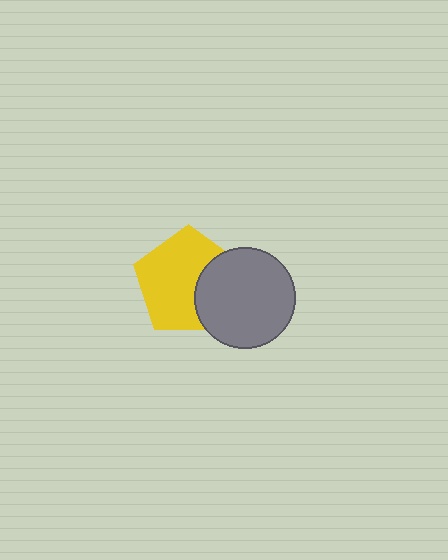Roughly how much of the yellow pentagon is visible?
Most of it is visible (roughly 68%).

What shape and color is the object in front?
The object in front is a gray circle.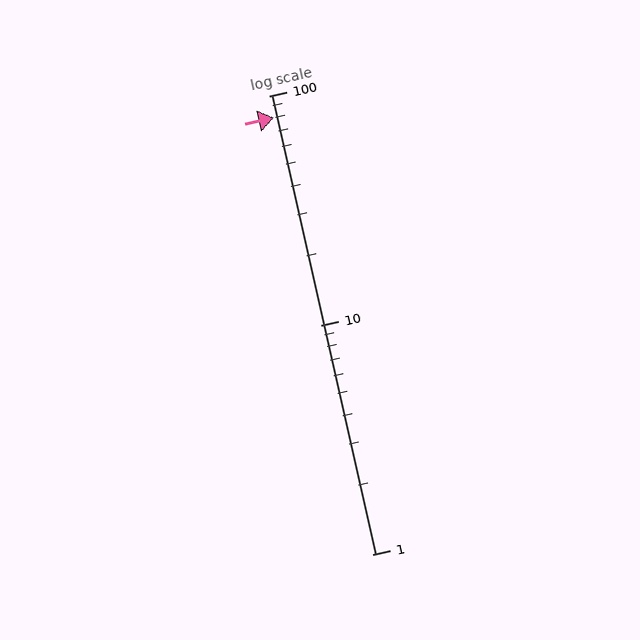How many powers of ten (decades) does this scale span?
The scale spans 2 decades, from 1 to 100.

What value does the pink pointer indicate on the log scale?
The pointer indicates approximately 80.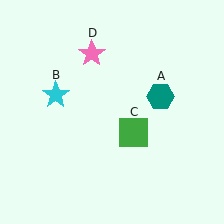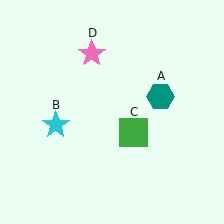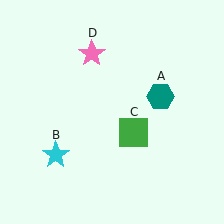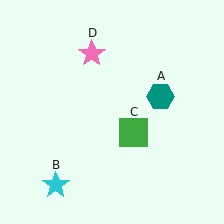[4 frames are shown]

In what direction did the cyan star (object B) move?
The cyan star (object B) moved down.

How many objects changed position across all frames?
1 object changed position: cyan star (object B).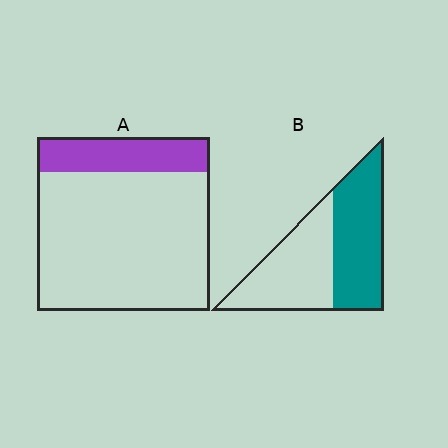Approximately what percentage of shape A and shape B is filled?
A is approximately 20% and B is approximately 50%.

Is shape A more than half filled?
No.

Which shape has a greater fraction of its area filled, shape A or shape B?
Shape B.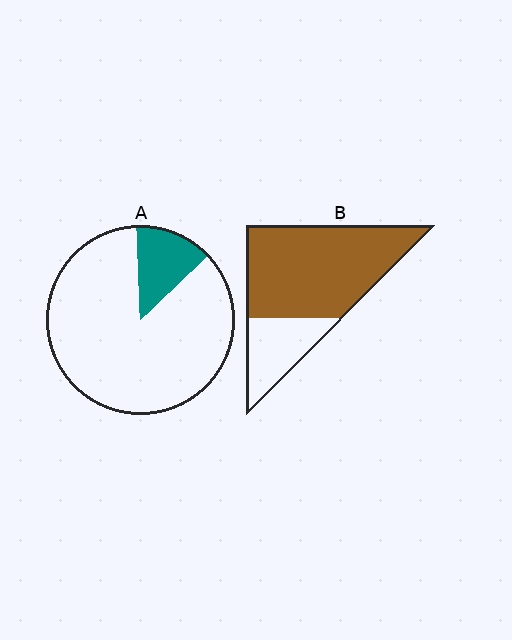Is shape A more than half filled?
No.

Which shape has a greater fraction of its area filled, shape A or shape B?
Shape B.